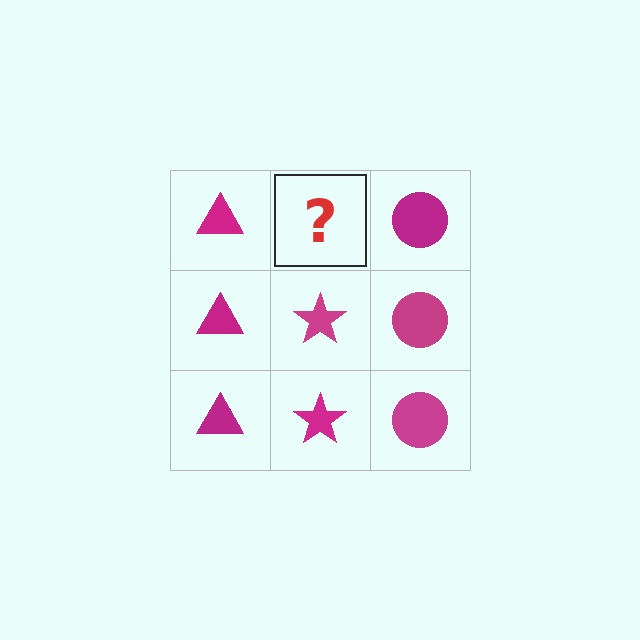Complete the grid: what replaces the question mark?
The question mark should be replaced with a magenta star.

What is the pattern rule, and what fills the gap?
The rule is that each column has a consistent shape. The gap should be filled with a magenta star.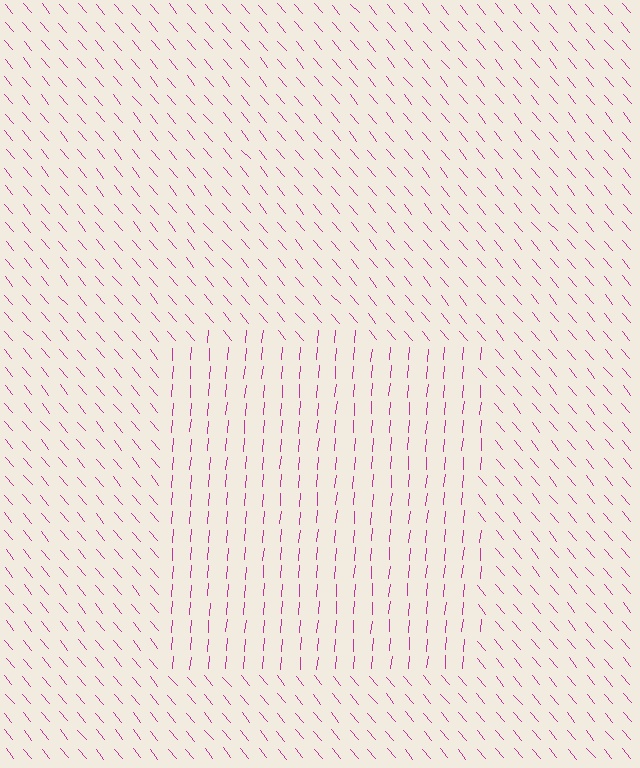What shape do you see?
I see a rectangle.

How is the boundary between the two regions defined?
The boundary is defined purely by a change in line orientation (approximately 45 degrees difference). All lines are the same color and thickness.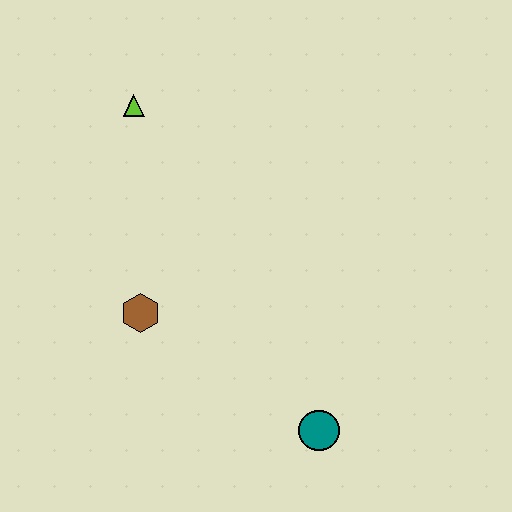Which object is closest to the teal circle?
The brown hexagon is closest to the teal circle.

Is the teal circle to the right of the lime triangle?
Yes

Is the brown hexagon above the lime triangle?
No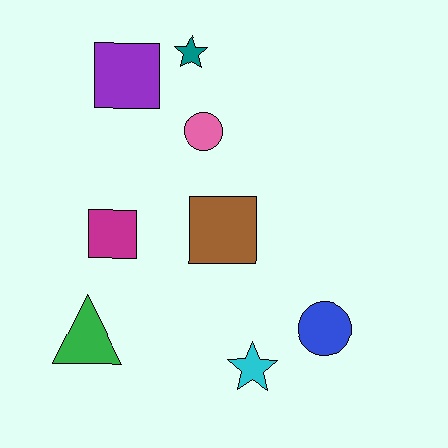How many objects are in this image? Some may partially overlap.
There are 8 objects.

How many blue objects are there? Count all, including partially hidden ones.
There is 1 blue object.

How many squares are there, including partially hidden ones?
There are 3 squares.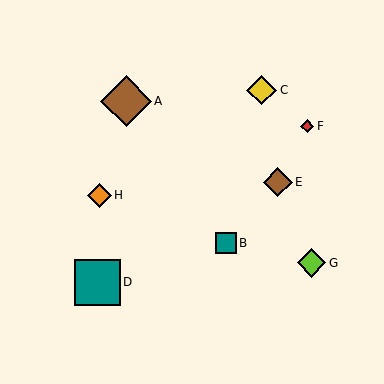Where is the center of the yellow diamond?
The center of the yellow diamond is at (262, 90).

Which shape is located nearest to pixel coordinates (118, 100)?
The brown diamond (labeled A) at (126, 101) is nearest to that location.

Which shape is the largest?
The brown diamond (labeled A) is the largest.